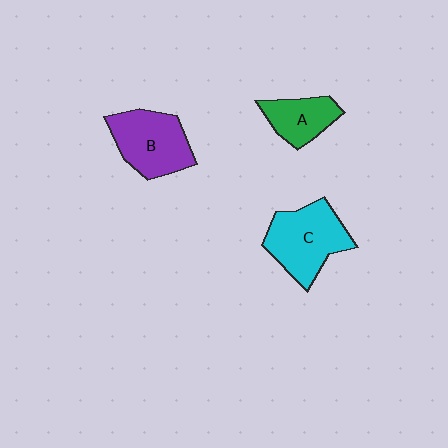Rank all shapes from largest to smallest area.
From largest to smallest: C (cyan), B (purple), A (green).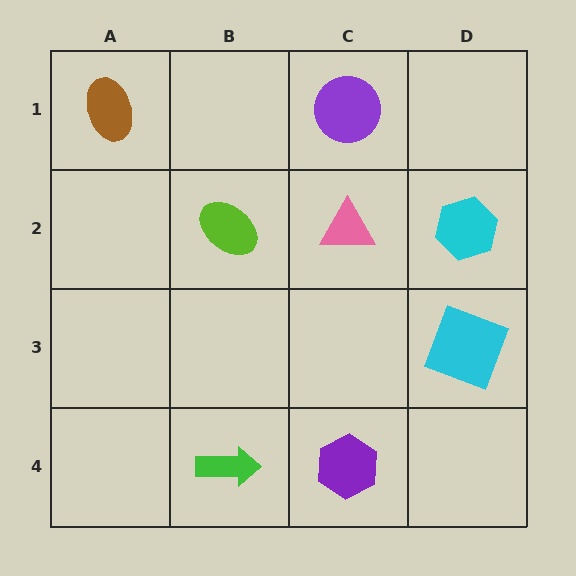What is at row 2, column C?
A pink triangle.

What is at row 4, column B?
A green arrow.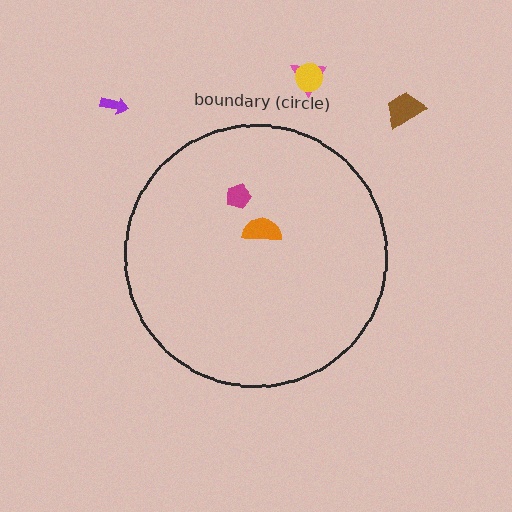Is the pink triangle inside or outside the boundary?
Outside.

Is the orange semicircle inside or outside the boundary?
Inside.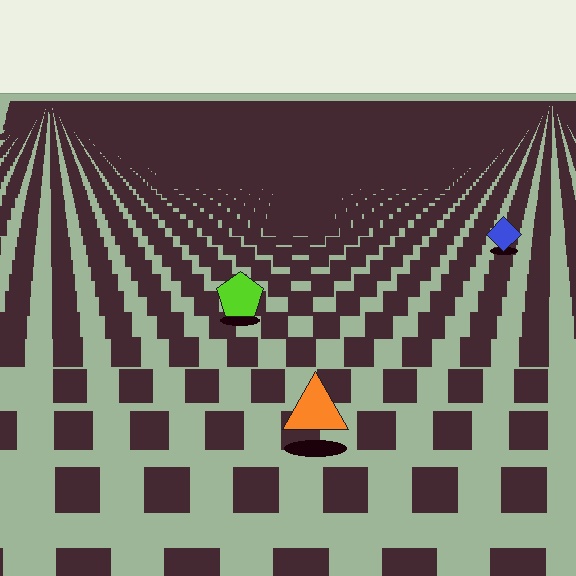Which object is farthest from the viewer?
The blue diamond is farthest from the viewer. It appears smaller and the ground texture around it is denser.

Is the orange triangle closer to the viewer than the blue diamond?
Yes. The orange triangle is closer — you can tell from the texture gradient: the ground texture is coarser near it.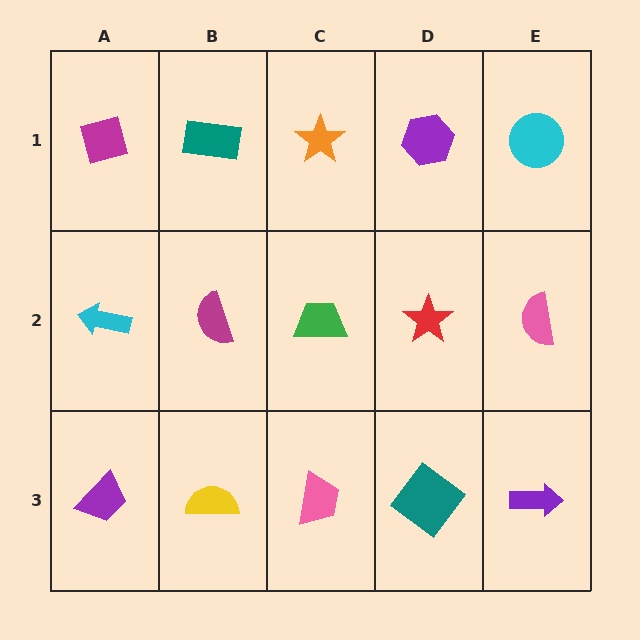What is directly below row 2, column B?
A yellow semicircle.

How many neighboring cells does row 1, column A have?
2.